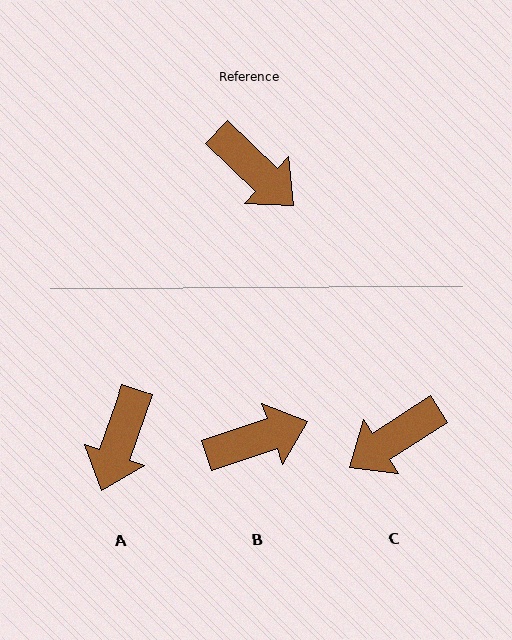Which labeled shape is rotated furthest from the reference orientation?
C, about 103 degrees away.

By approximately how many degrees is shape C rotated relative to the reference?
Approximately 103 degrees clockwise.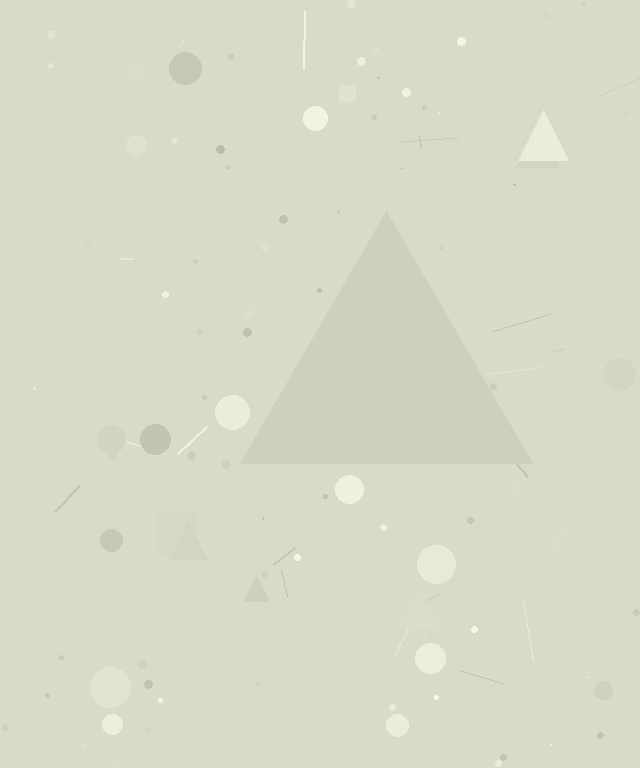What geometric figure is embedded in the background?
A triangle is embedded in the background.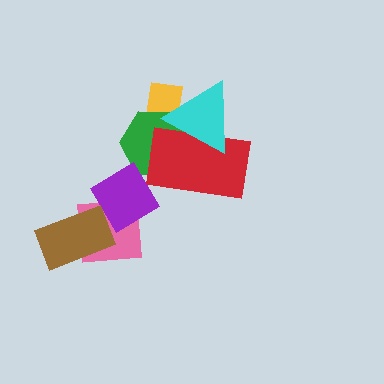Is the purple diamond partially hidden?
Yes, it is partially covered by another shape.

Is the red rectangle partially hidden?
Yes, it is partially covered by another shape.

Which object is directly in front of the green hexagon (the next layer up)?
The red rectangle is directly in front of the green hexagon.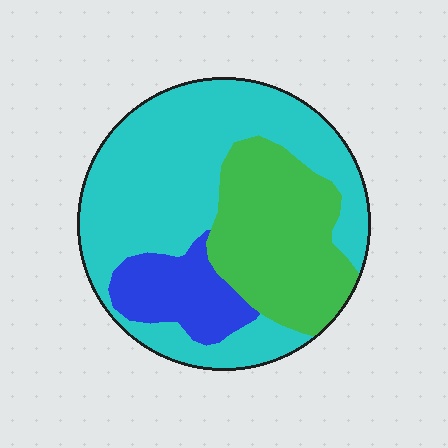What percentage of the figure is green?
Green covers 30% of the figure.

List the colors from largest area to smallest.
From largest to smallest: cyan, green, blue.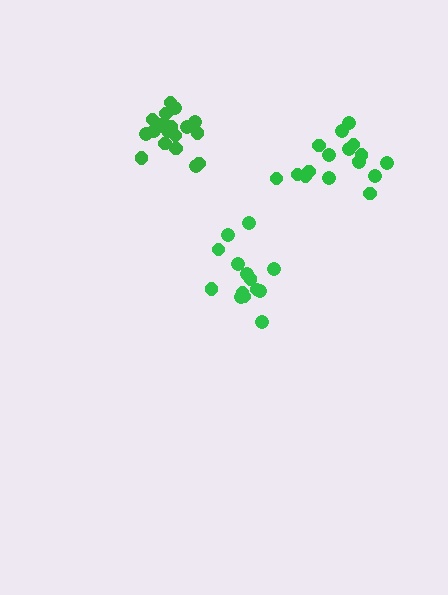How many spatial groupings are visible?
There are 3 spatial groupings.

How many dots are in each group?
Group 1: 14 dots, Group 2: 19 dots, Group 3: 17 dots (50 total).